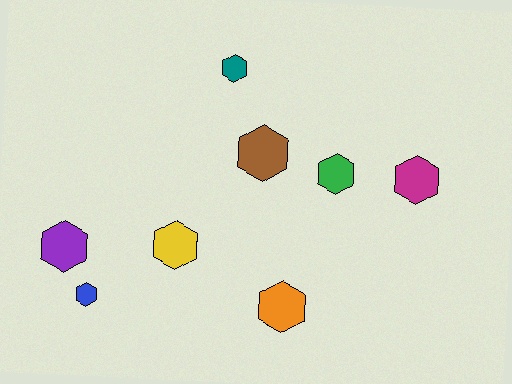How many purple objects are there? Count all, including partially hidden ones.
There is 1 purple object.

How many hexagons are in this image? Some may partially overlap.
There are 8 hexagons.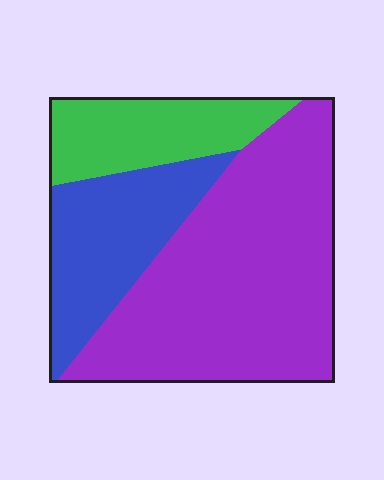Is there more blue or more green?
Blue.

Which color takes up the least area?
Green, at roughly 20%.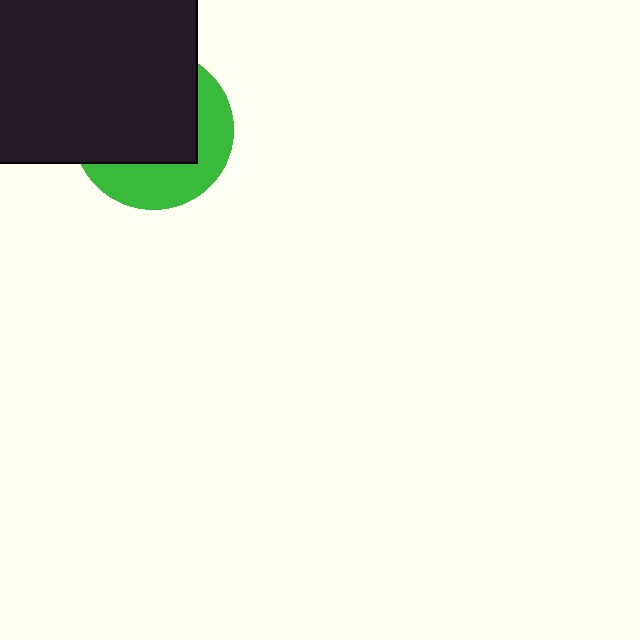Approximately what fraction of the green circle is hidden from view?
Roughly 62% of the green circle is hidden behind the black rectangle.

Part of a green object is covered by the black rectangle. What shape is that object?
It is a circle.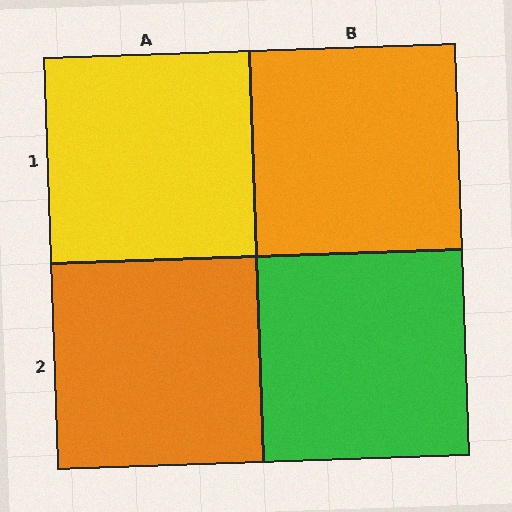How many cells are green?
1 cell is green.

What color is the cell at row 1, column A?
Yellow.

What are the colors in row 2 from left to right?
Orange, green.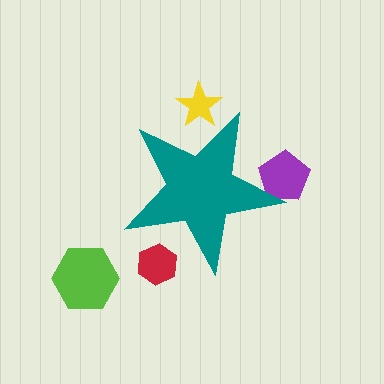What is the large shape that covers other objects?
A teal star.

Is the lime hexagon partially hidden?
No, the lime hexagon is fully visible.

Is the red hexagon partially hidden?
Yes, the red hexagon is partially hidden behind the teal star.